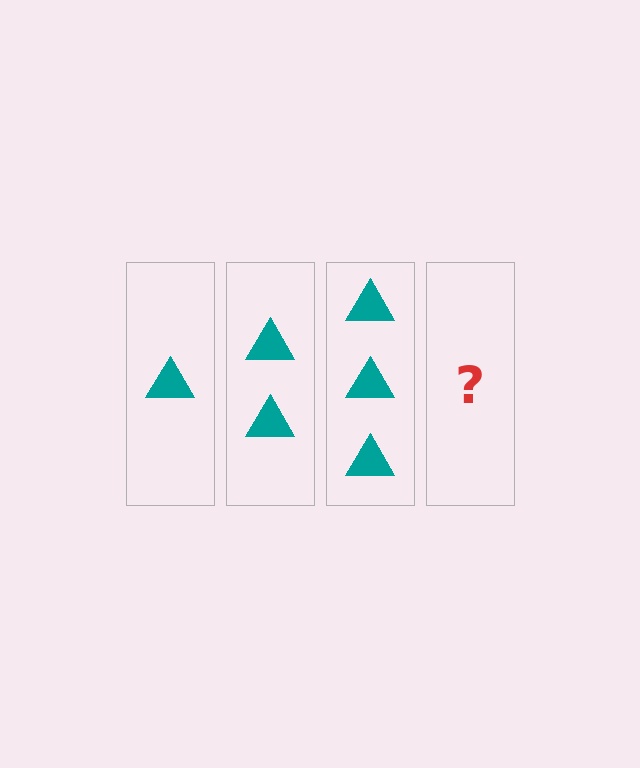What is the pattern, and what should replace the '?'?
The pattern is that each step adds one more triangle. The '?' should be 4 triangles.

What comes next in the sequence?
The next element should be 4 triangles.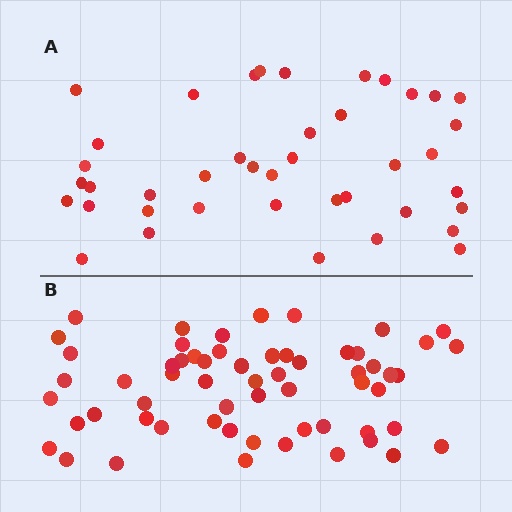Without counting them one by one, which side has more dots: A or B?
Region B (the bottom region) has more dots.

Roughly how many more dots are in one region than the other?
Region B has approximately 20 more dots than region A.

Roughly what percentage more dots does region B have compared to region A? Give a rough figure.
About 45% more.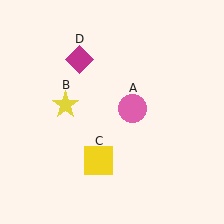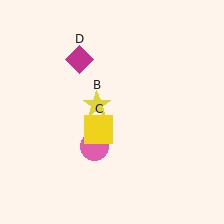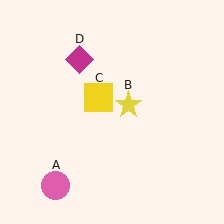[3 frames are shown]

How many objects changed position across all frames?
3 objects changed position: pink circle (object A), yellow star (object B), yellow square (object C).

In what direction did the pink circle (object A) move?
The pink circle (object A) moved down and to the left.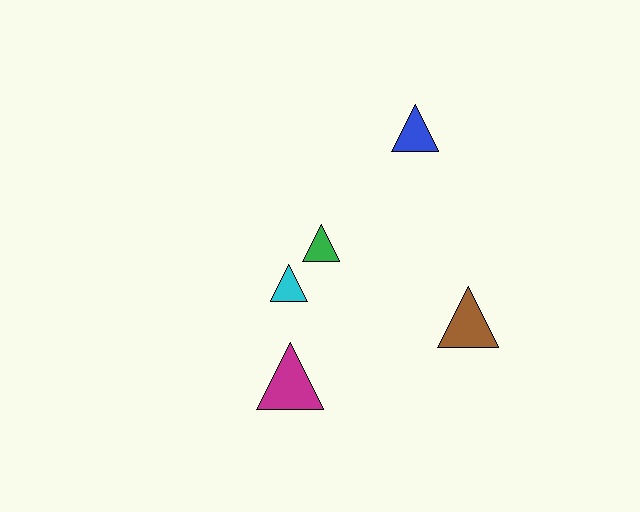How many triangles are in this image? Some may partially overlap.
There are 5 triangles.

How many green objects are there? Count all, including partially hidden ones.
There is 1 green object.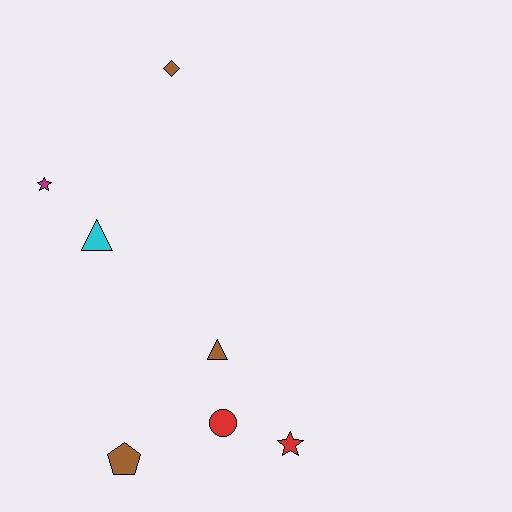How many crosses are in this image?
There are no crosses.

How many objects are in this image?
There are 7 objects.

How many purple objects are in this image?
There are no purple objects.